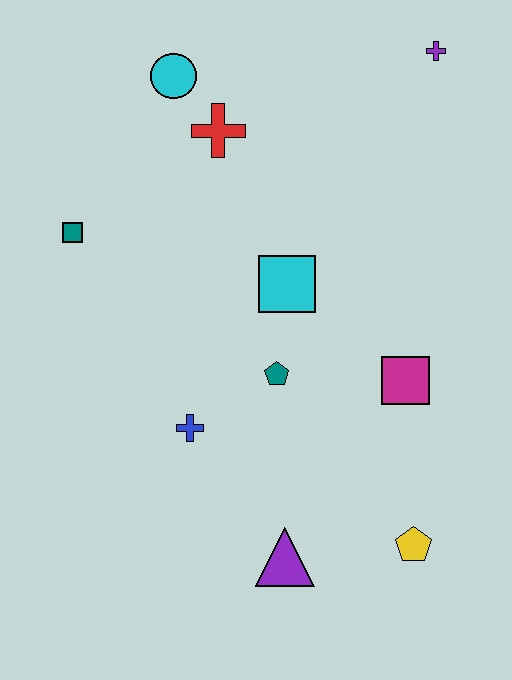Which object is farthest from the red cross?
The yellow pentagon is farthest from the red cross.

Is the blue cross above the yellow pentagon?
Yes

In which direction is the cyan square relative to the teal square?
The cyan square is to the right of the teal square.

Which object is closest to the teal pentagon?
The cyan square is closest to the teal pentagon.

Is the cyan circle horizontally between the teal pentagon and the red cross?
No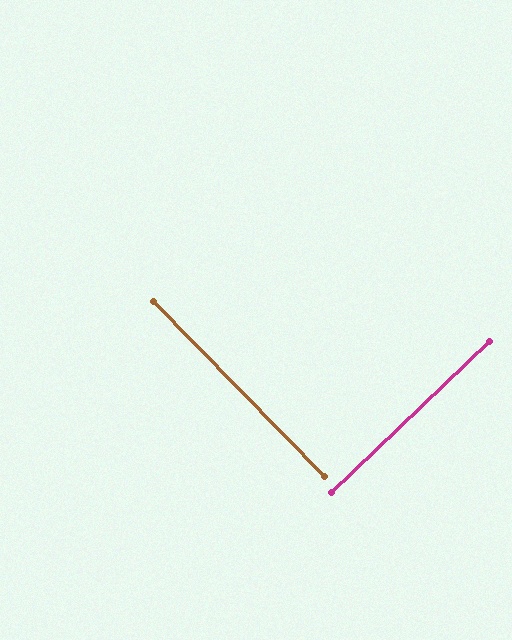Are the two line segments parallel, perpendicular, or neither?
Perpendicular — they meet at approximately 89°.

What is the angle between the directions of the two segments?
Approximately 89 degrees.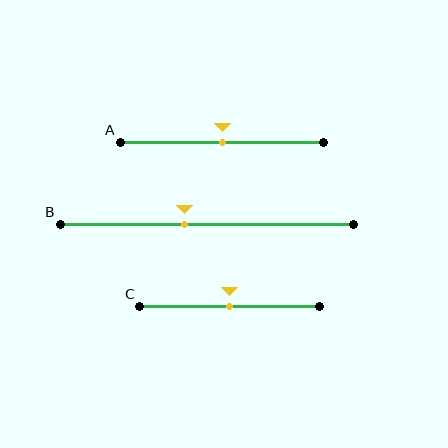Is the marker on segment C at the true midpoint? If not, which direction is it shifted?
Yes, the marker on segment C is at the true midpoint.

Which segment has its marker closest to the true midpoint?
Segment A has its marker closest to the true midpoint.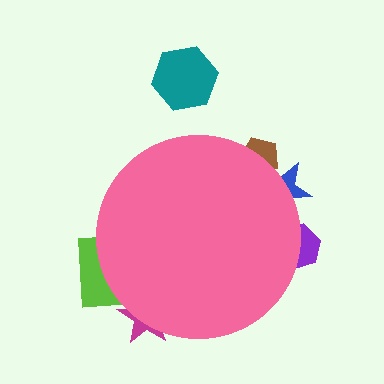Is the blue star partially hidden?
Yes, the blue star is partially hidden behind the pink circle.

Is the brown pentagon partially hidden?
Yes, the brown pentagon is partially hidden behind the pink circle.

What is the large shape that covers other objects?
A pink circle.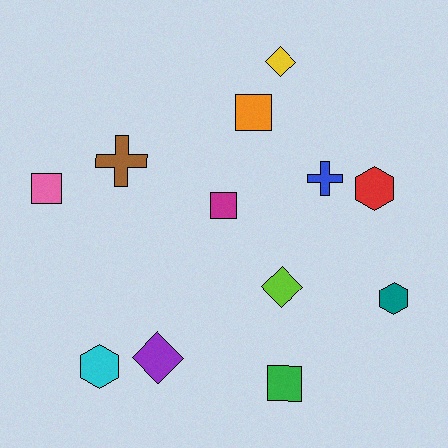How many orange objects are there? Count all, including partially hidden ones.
There is 1 orange object.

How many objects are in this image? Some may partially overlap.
There are 12 objects.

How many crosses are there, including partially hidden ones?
There are 2 crosses.